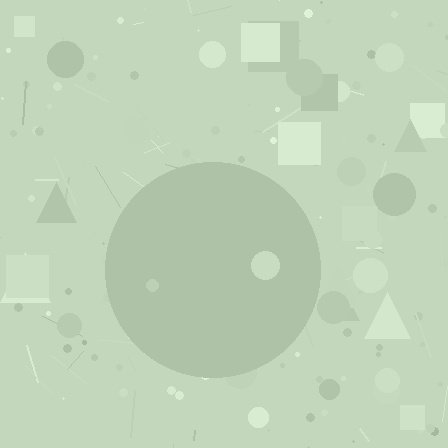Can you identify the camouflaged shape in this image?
The camouflaged shape is a circle.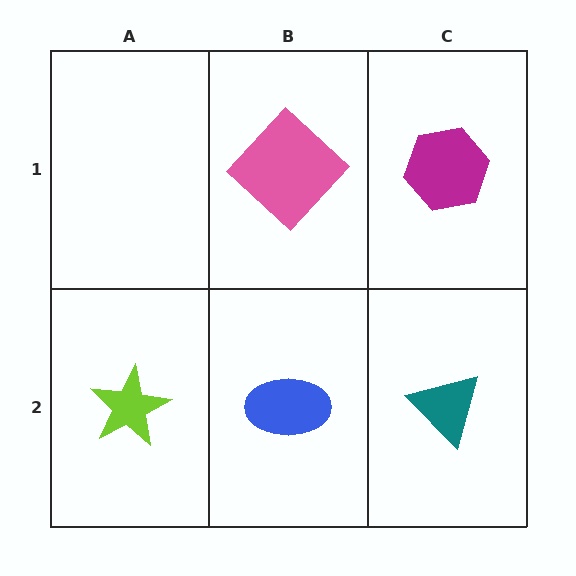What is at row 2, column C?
A teal triangle.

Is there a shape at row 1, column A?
No, that cell is empty.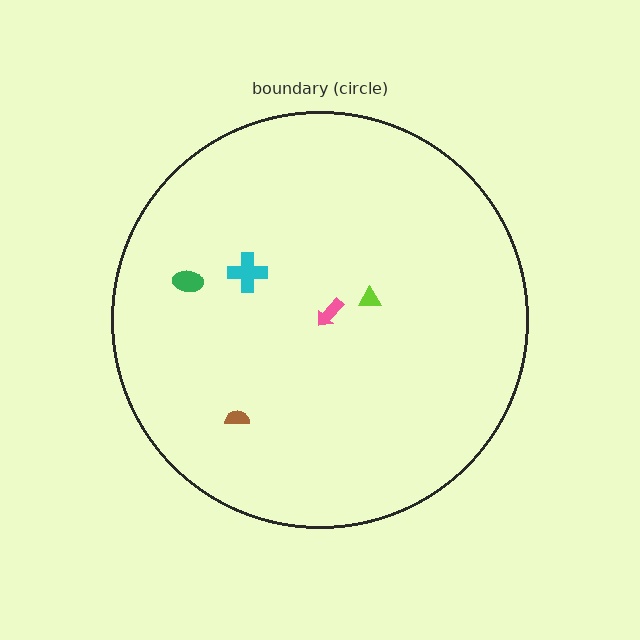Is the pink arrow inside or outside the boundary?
Inside.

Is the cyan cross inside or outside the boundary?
Inside.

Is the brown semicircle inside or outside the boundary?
Inside.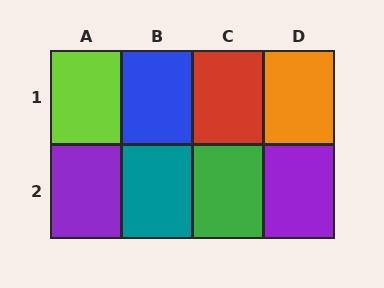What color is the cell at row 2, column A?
Purple.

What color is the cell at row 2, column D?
Purple.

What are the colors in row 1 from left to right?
Lime, blue, red, orange.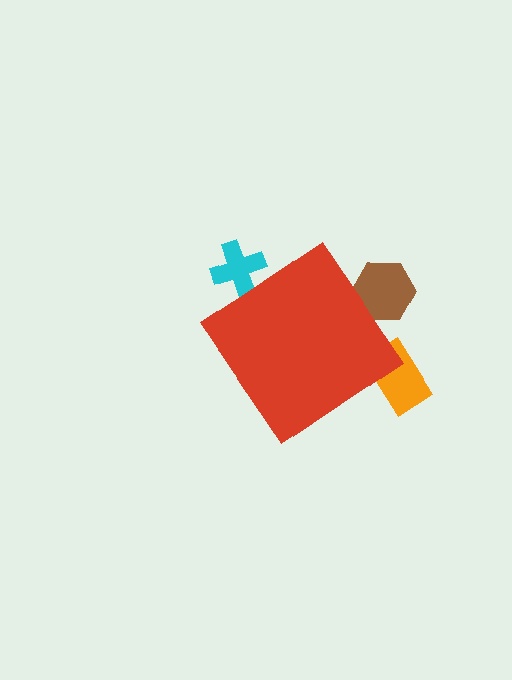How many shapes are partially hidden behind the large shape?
3 shapes are partially hidden.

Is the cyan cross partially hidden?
Yes, the cyan cross is partially hidden behind the red diamond.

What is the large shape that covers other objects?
A red diamond.